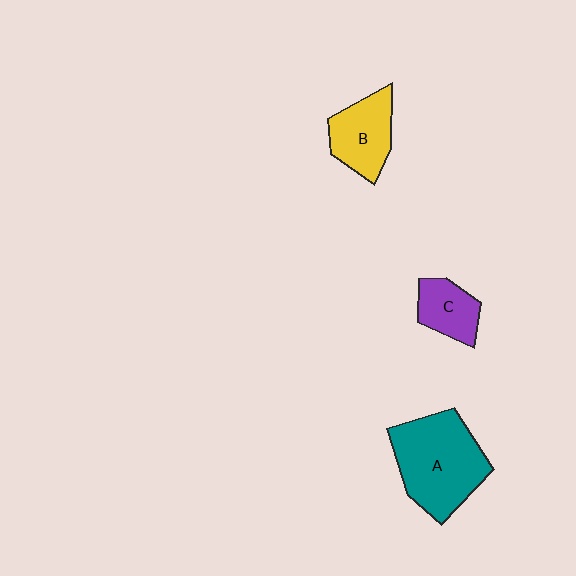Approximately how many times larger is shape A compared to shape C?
Approximately 2.4 times.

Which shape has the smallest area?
Shape C (purple).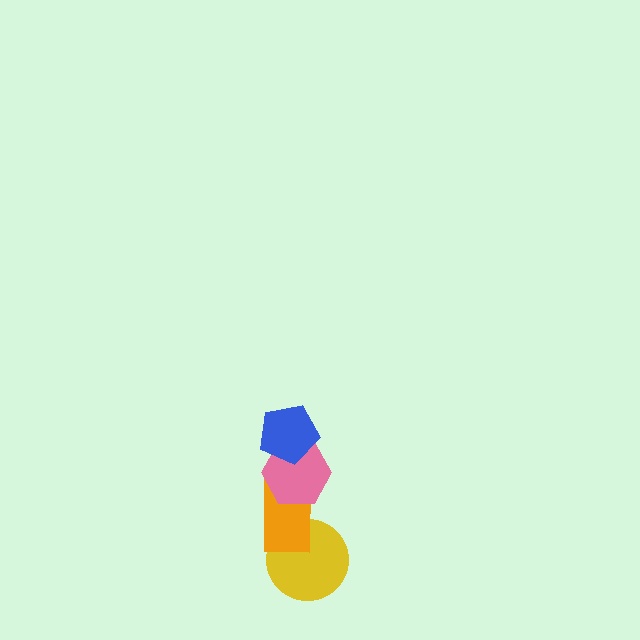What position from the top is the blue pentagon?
The blue pentagon is 1st from the top.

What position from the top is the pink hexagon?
The pink hexagon is 2nd from the top.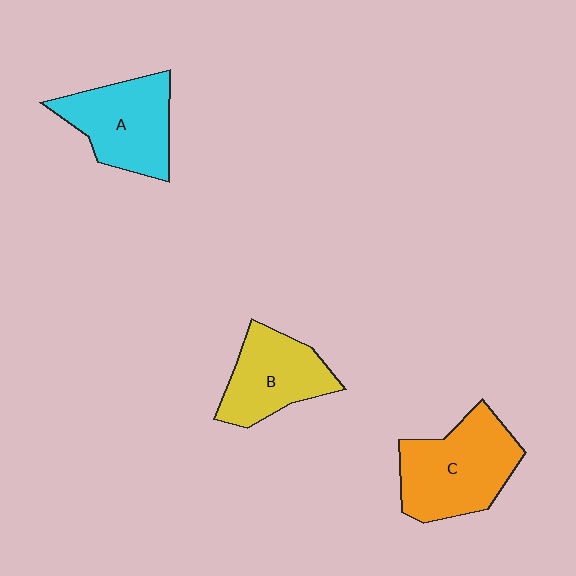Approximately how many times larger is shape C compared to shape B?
Approximately 1.3 times.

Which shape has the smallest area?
Shape B (yellow).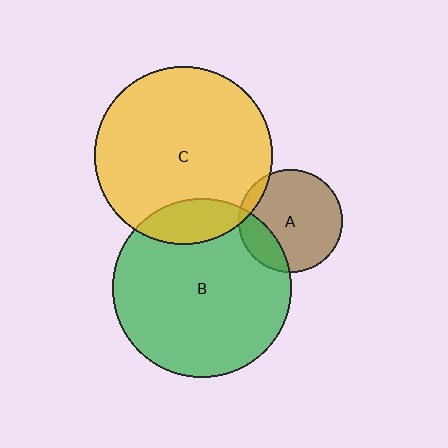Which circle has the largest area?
Circle B (green).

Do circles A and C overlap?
Yes.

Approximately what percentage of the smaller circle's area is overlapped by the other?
Approximately 10%.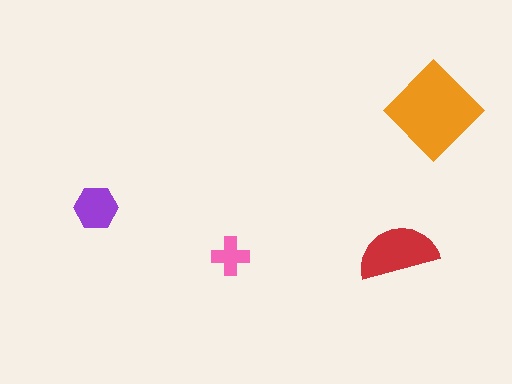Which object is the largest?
The orange diamond.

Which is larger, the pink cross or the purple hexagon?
The purple hexagon.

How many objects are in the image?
There are 4 objects in the image.